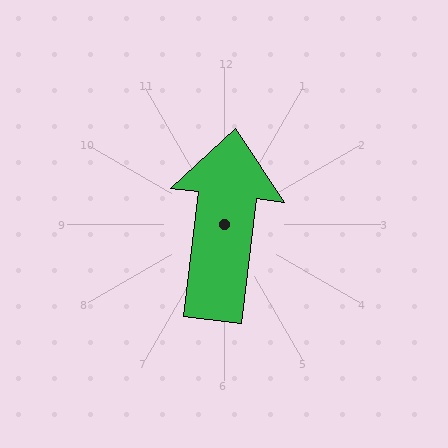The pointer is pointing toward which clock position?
Roughly 12 o'clock.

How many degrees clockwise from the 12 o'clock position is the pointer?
Approximately 7 degrees.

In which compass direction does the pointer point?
North.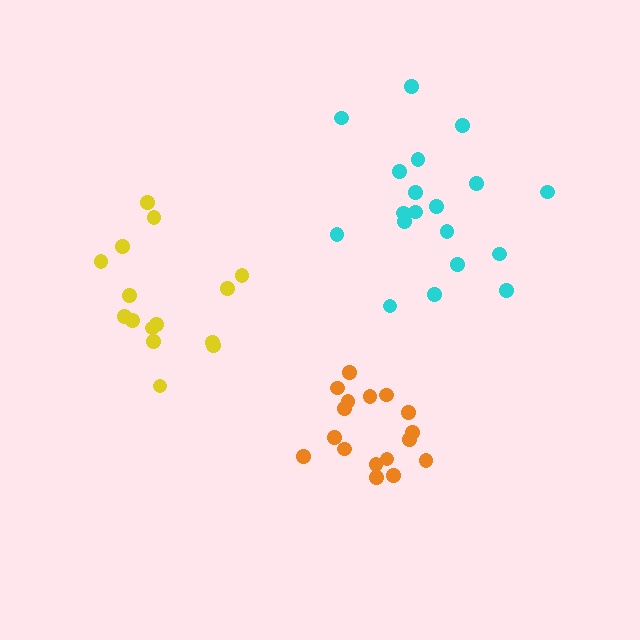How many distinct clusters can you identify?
There are 3 distinct clusters.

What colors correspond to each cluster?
The clusters are colored: cyan, orange, yellow.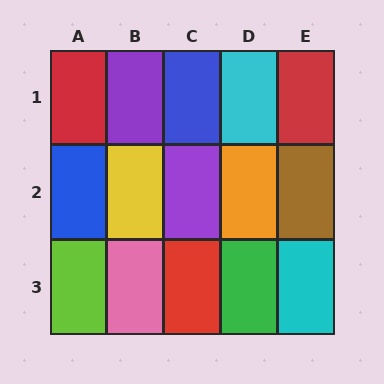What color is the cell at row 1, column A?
Red.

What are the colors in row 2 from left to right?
Blue, yellow, purple, orange, brown.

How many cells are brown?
1 cell is brown.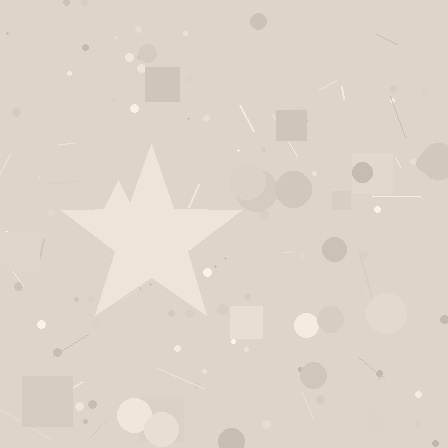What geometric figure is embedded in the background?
A star is embedded in the background.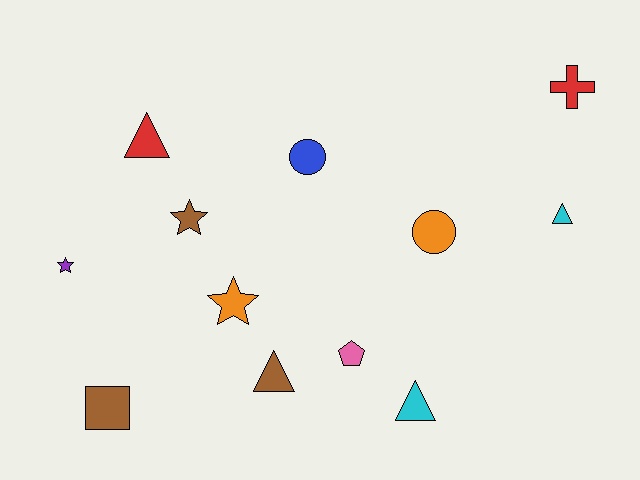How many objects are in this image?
There are 12 objects.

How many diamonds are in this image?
There are no diamonds.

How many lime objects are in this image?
There are no lime objects.